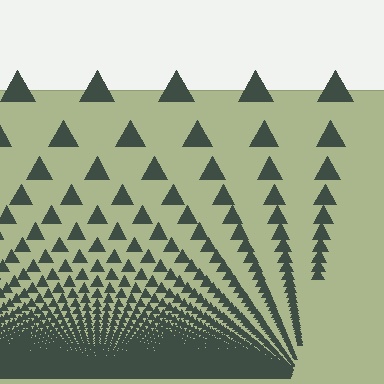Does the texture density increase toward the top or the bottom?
Density increases toward the bottom.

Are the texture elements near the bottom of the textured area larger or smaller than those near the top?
Smaller. The gradient is inverted — elements near the bottom are smaller and denser.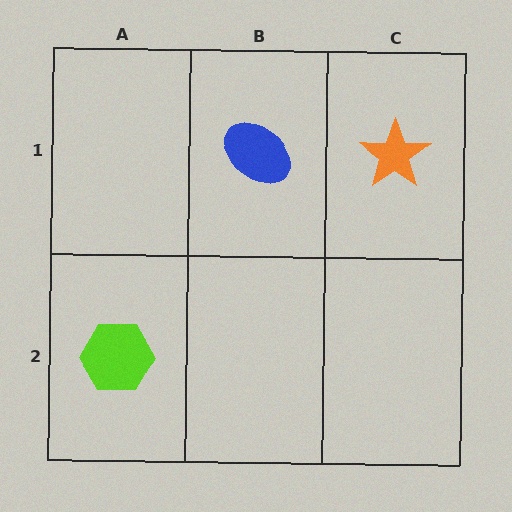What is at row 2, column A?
A lime hexagon.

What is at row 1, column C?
An orange star.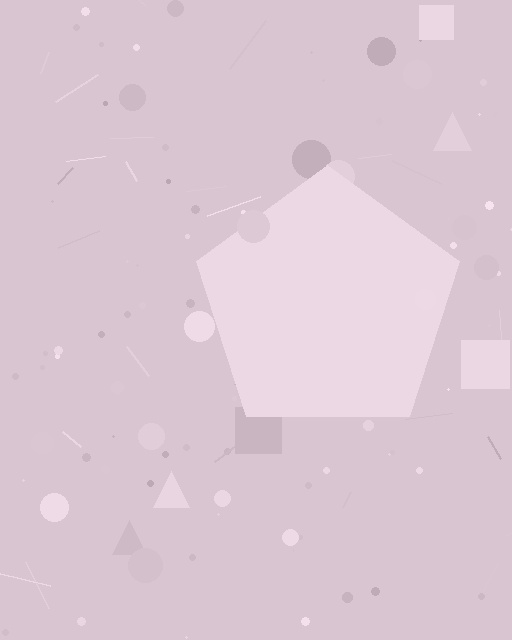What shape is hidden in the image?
A pentagon is hidden in the image.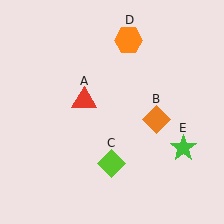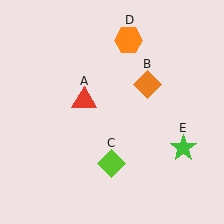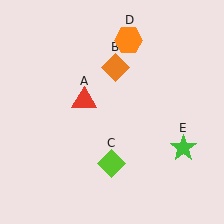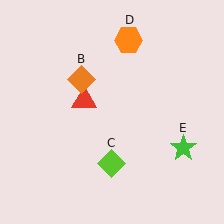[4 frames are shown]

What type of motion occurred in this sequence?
The orange diamond (object B) rotated counterclockwise around the center of the scene.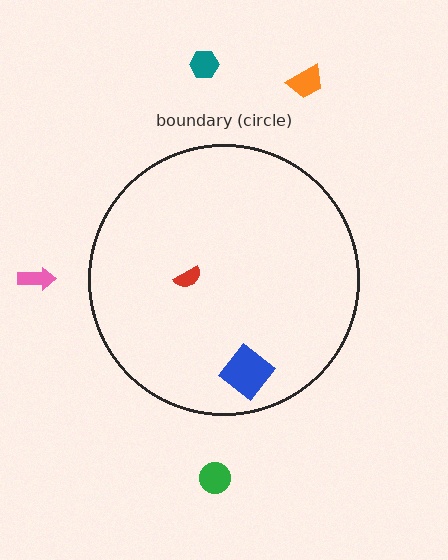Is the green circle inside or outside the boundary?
Outside.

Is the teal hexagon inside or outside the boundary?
Outside.